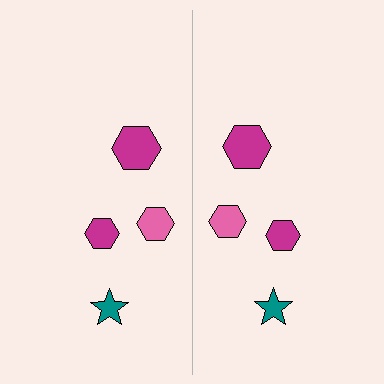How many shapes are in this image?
There are 8 shapes in this image.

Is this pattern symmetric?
Yes, this pattern has bilateral (reflection) symmetry.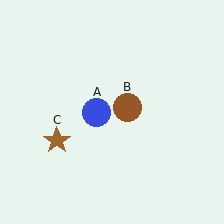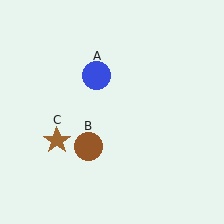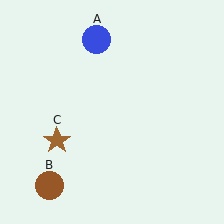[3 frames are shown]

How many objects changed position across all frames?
2 objects changed position: blue circle (object A), brown circle (object B).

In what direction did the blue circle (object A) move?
The blue circle (object A) moved up.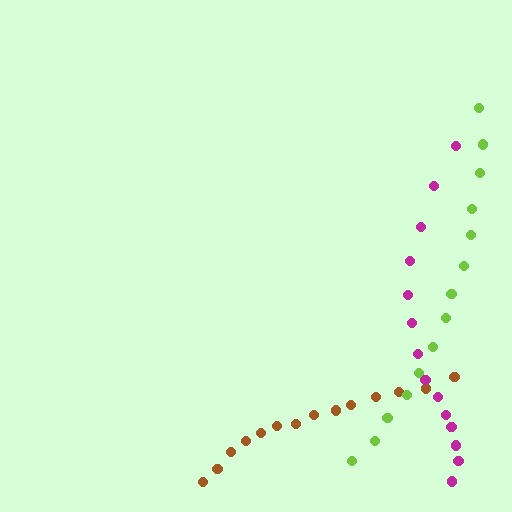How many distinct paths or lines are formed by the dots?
There are 3 distinct paths.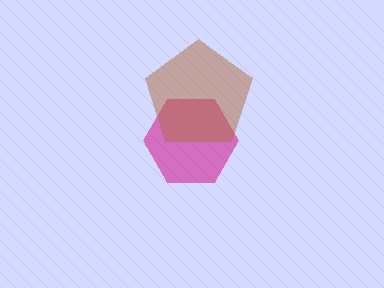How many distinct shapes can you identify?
There are 2 distinct shapes: a magenta hexagon, a brown pentagon.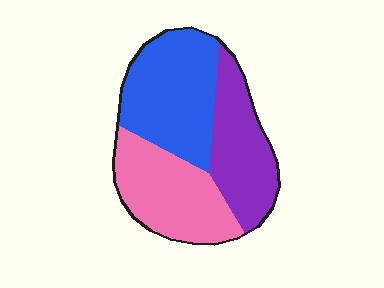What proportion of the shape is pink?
Pink covers roughly 35% of the shape.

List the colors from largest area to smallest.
From largest to smallest: blue, pink, purple.